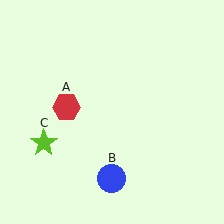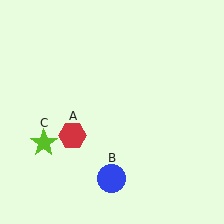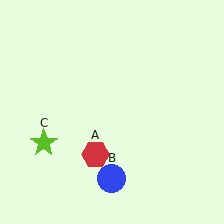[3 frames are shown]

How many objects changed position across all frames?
1 object changed position: red hexagon (object A).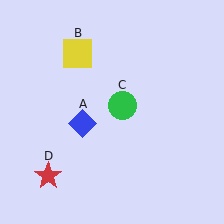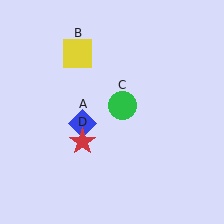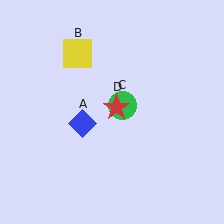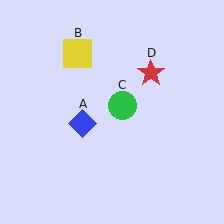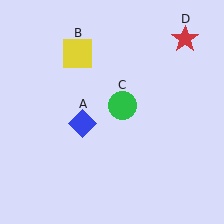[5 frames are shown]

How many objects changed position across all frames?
1 object changed position: red star (object D).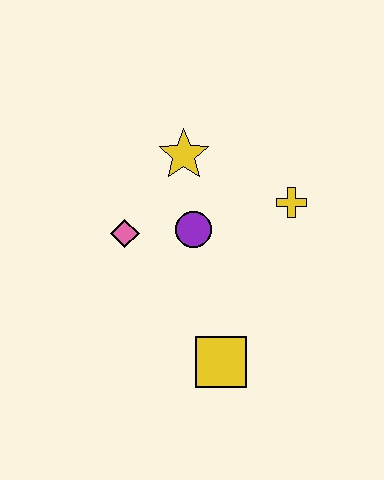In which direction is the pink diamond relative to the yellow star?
The pink diamond is below the yellow star.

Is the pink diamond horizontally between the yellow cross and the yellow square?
No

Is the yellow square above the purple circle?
No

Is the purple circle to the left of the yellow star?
No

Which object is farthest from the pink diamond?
The yellow cross is farthest from the pink diamond.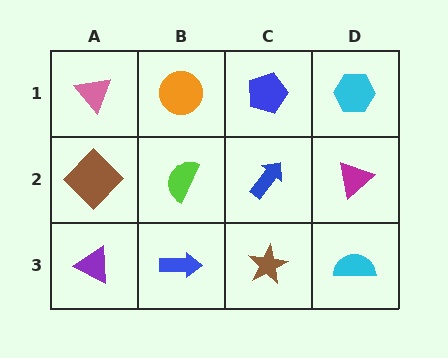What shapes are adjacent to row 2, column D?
A cyan hexagon (row 1, column D), a cyan semicircle (row 3, column D), a blue arrow (row 2, column C).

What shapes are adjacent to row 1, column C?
A blue arrow (row 2, column C), an orange circle (row 1, column B), a cyan hexagon (row 1, column D).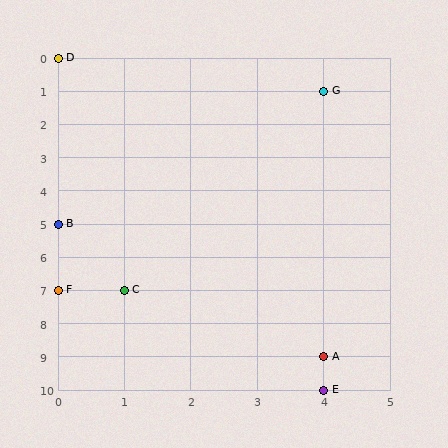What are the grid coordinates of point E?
Point E is at grid coordinates (4, 10).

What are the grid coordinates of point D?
Point D is at grid coordinates (0, 0).